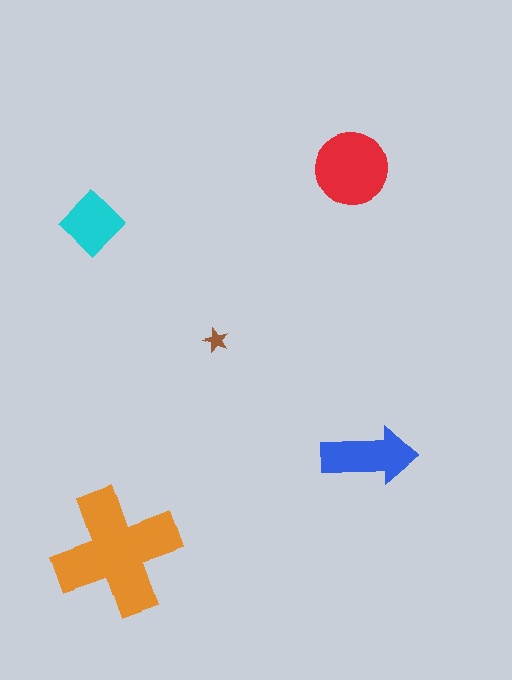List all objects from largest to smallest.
The orange cross, the red circle, the blue arrow, the cyan diamond, the brown star.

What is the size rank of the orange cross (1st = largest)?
1st.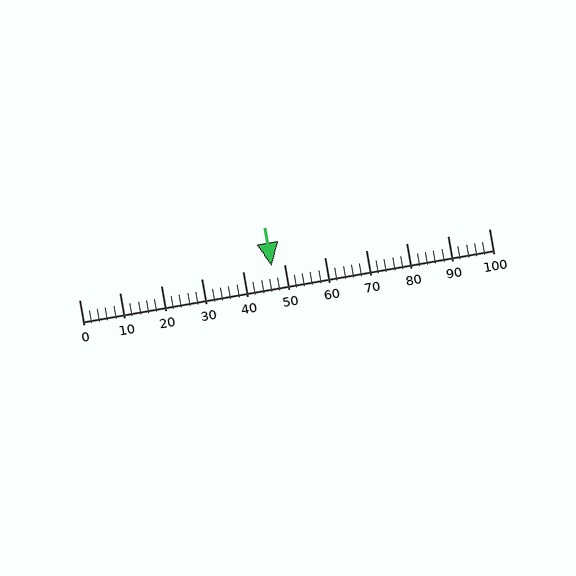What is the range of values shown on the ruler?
The ruler shows values from 0 to 100.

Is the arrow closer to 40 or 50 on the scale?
The arrow is closer to 50.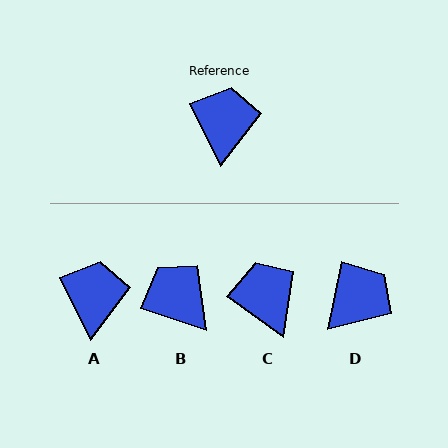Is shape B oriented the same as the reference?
No, it is off by about 45 degrees.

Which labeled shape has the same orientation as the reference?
A.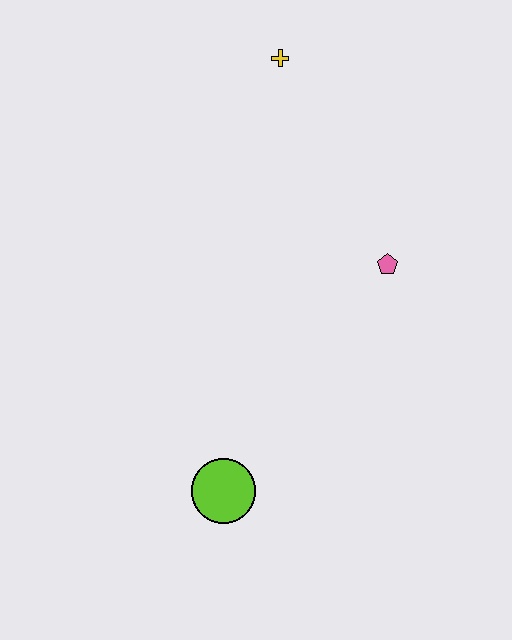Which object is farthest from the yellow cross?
The lime circle is farthest from the yellow cross.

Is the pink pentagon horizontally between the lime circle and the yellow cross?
No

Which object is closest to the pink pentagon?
The yellow cross is closest to the pink pentagon.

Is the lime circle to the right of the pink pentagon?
No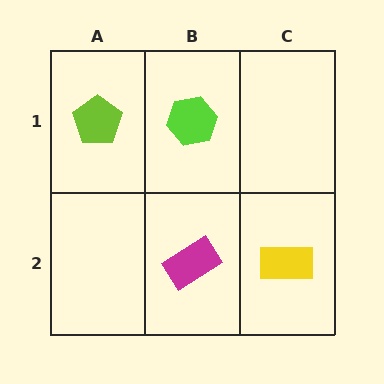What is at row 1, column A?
A lime pentagon.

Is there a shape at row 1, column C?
No, that cell is empty.